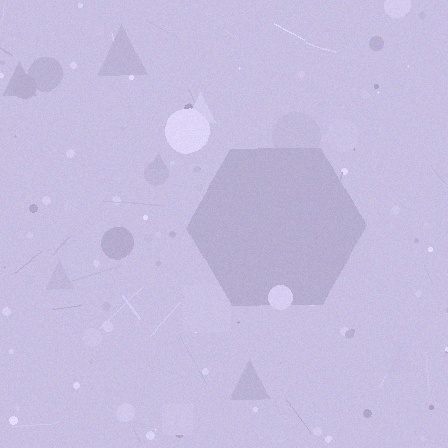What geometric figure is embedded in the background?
A hexagon is embedded in the background.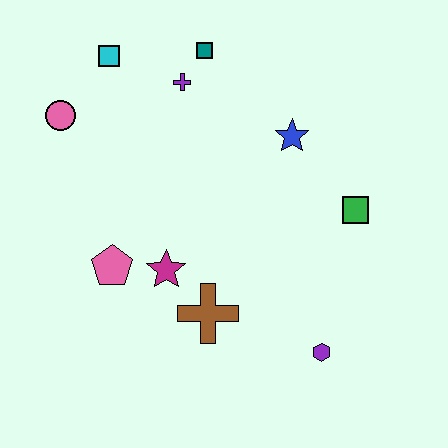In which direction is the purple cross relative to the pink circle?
The purple cross is to the right of the pink circle.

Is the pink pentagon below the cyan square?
Yes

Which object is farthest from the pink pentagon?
The green square is farthest from the pink pentagon.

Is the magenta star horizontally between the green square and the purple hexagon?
No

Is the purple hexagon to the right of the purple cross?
Yes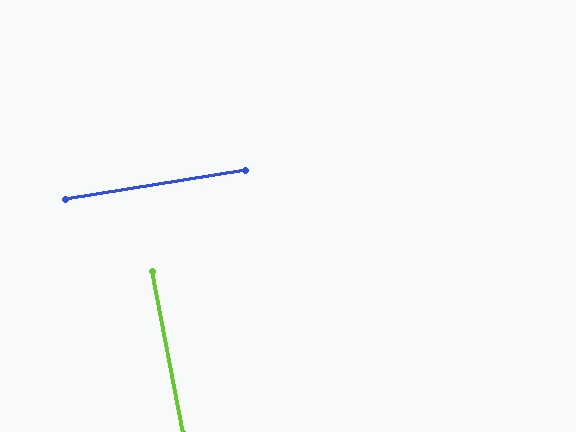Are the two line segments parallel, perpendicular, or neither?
Perpendicular — they meet at approximately 88°.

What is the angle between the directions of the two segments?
Approximately 88 degrees.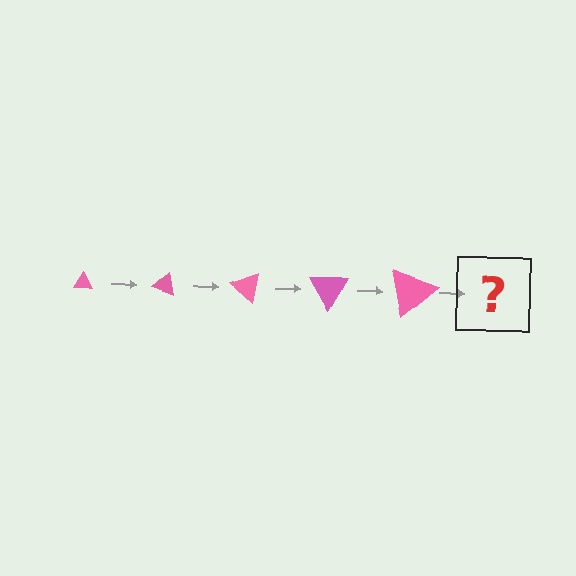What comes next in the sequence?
The next element should be a triangle, larger than the previous one and rotated 100 degrees from the start.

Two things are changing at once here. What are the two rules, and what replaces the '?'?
The two rules are that the triangle grows larger each step and it rotates 20 degrees each step. The '?' should be a triangle, larger than the previous one and rotated 100 degrees from the start.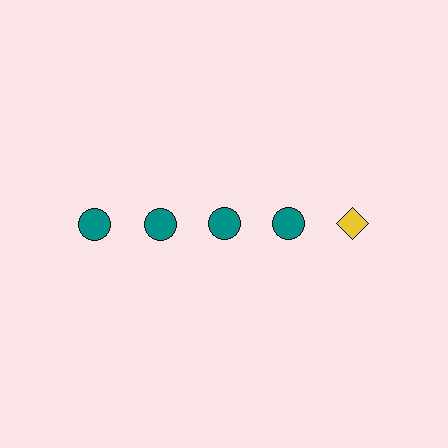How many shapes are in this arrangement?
There are 5 shapes arranged in a grid pattern.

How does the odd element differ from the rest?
It differs in both color (yellow instead of teal) and shape (diamond instead of circle).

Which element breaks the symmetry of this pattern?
The yellow diamond in the top row, rightmost column breaks the symmetry. All other shapes are teal circles.